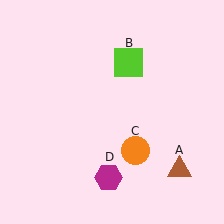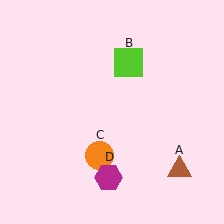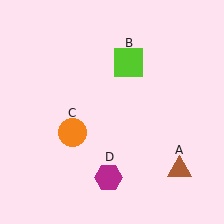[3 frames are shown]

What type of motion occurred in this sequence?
The orange circle (object C) rotated clockwise around the center of the scene.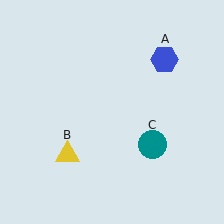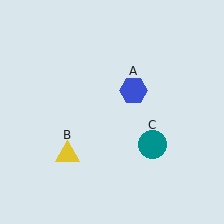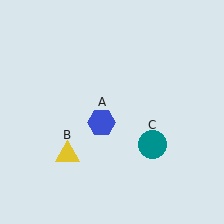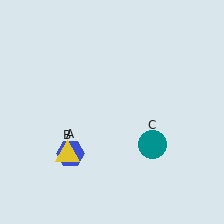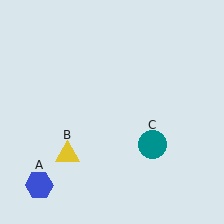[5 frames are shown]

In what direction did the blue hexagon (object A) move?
The blue hexagon (object A) moved down and to the left.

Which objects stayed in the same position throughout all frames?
Yellow triangle (object B) and teal circle (object C) remained stationary.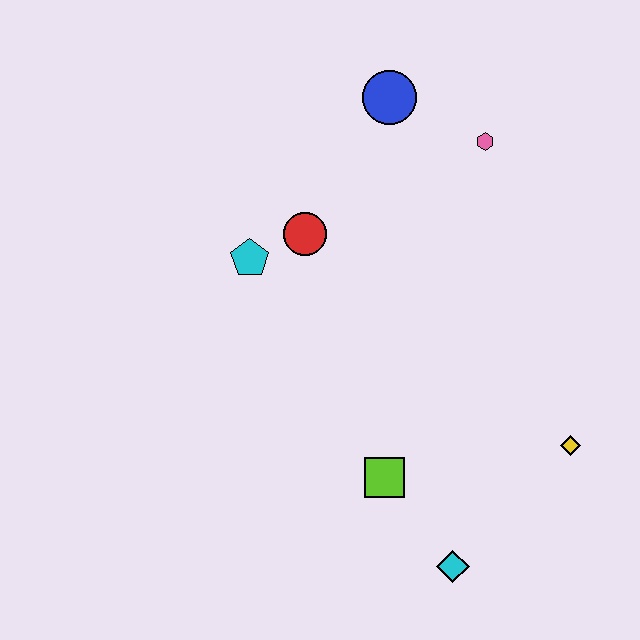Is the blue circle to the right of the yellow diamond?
No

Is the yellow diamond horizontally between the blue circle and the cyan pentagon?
No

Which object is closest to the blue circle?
The pink hexagon is closest to the blue circle.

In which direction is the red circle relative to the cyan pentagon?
The red circle is to the right of the cyan pentagon.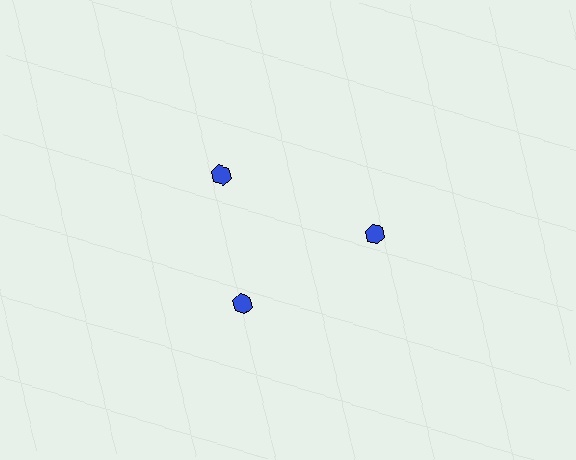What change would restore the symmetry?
The symmetry would be restored by rotating it back into even spacing with its neighbors so that all 3 hexagons sit at equal angles and equal distance from the center.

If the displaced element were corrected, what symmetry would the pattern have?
It would have 3-fold rotational symmetry — the pattern would map onto itself every 120 degrees.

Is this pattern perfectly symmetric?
No. The 3 blue hexagons are arranged in a ring, but one element near the 11 o'clock position is rotated out of alignment along the ring, breaking the 3-fold rotational symmetry.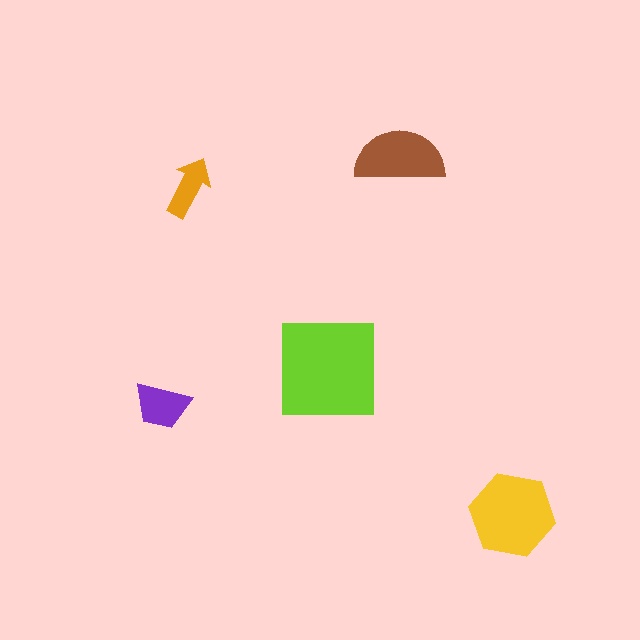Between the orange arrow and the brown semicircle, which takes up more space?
The brown semicircle.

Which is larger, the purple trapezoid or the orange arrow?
The purple trapezoid.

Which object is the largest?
The lime square.